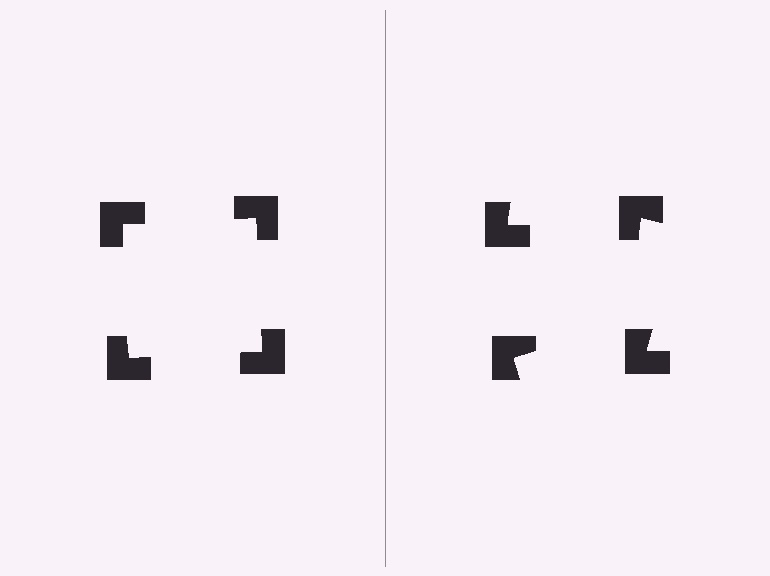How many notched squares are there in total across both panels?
8 — 4 on each side.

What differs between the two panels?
The notched squares are positioned identically on both sides; only the wedge orientations differ. On the left they align to a square; on the right they are misaligned.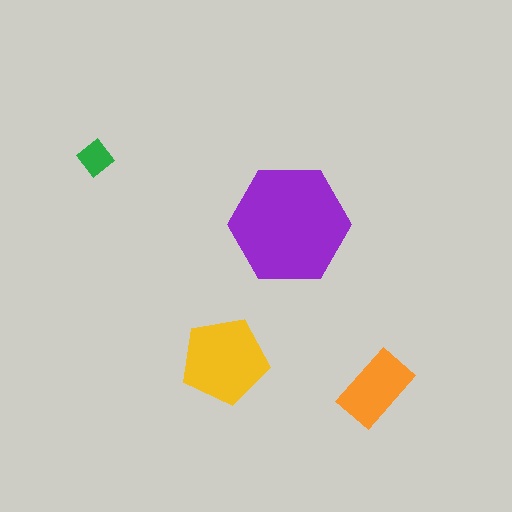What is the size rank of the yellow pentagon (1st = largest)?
2nd.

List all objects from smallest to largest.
The green diamond, the orange rectangle, the yellow pentagon, the purple hexagon.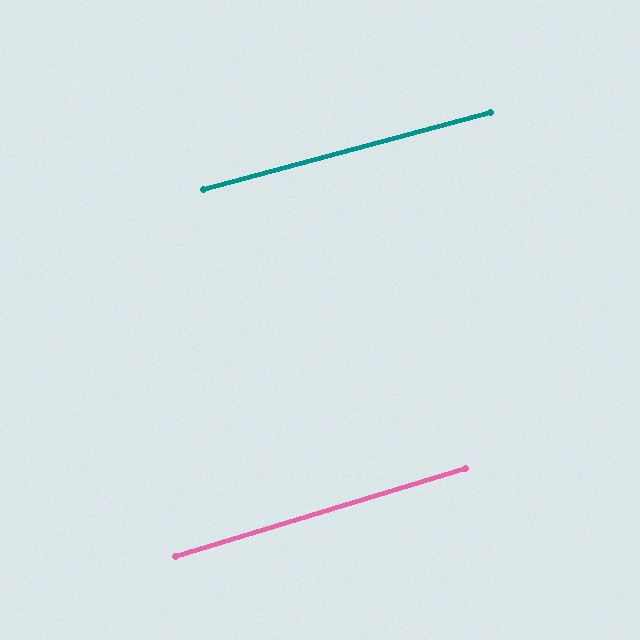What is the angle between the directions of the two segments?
Approximately 2 degrees.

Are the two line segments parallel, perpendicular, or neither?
Parallel — their directions differ by only 1.7°.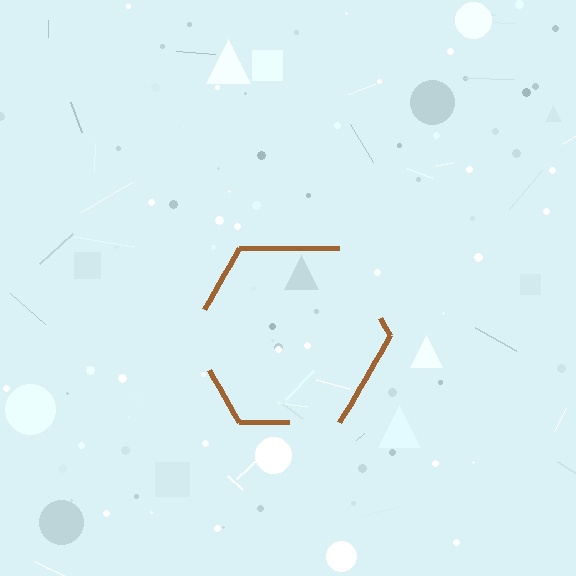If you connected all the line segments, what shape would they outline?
They would outline a hexagon.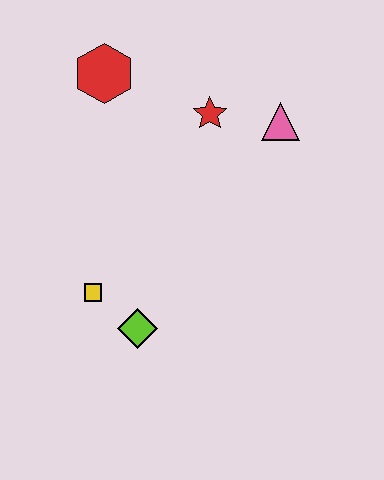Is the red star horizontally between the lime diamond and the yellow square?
No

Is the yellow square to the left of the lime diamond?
Yes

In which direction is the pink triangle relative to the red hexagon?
The pink triangle is to the right of the red hexagon.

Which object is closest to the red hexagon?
The red star is closest to the red hexagon.